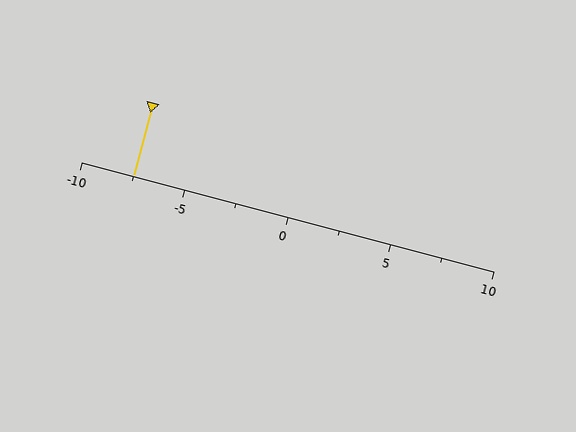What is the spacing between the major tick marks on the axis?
The major ticks are spaced 5 apart.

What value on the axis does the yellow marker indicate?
The marker indicates approximately -7.5.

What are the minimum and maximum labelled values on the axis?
The axis runs from -10 to 10.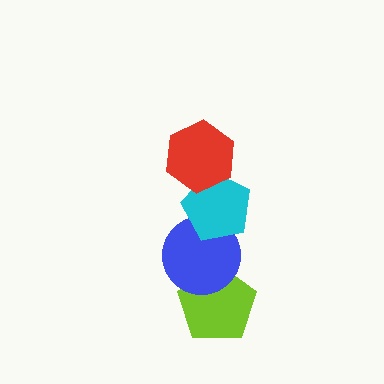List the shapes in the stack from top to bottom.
From top to bottom: the red hexagon, the cyan pentagon, the blue circle, the lime pentagon.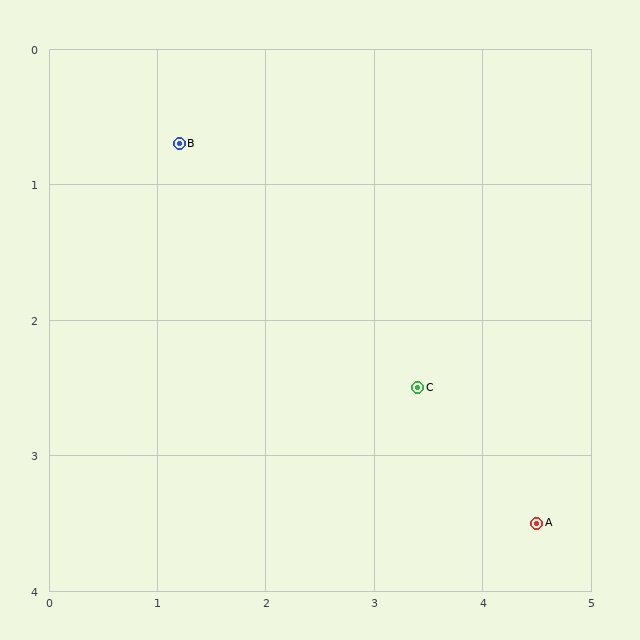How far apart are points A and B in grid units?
Points A and B are about 4.3 grid units apart.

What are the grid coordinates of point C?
Point C is at approximately (3.4, 2.5).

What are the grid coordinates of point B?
Point B is at approximately (1.2, 0.7).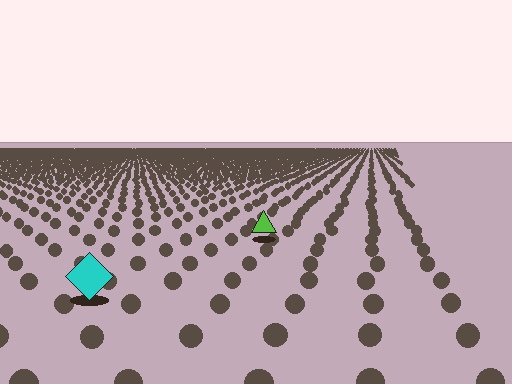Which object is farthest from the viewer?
The lime triangle is farthest from the viewer. It appears smaller and the ground texture around it is denser.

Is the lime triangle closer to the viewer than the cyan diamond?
No. The cyan diamond is closer — you can tell from the texture gradient: the ground texture is coarser near it.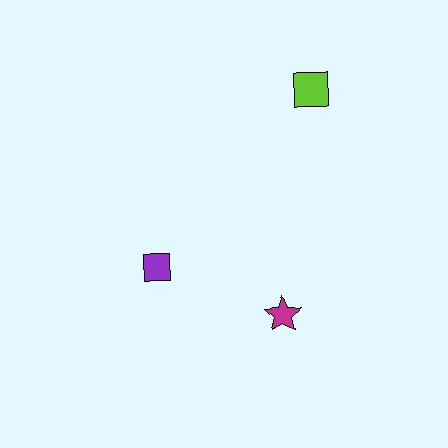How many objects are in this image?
There are 3 objects.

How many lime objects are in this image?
There is 1 lime object.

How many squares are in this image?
There are 2 squares.